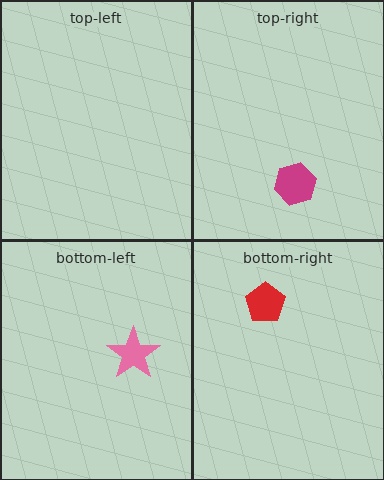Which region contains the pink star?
The bottom-left region.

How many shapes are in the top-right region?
1.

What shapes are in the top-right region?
The magenta hexagon.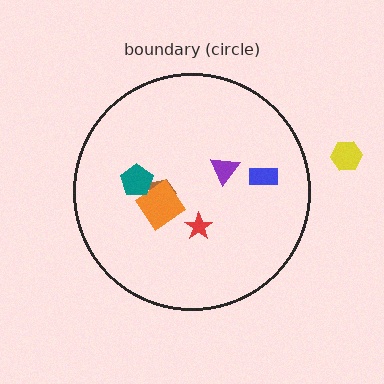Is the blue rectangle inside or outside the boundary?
Inside.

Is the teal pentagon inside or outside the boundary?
Inside.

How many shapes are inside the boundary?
6 inside, 1 outside.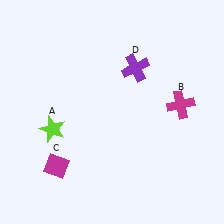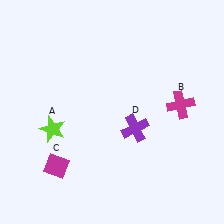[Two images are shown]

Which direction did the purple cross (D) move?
The purple cross (D) moved down.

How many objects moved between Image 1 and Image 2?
1 object moved between the two images.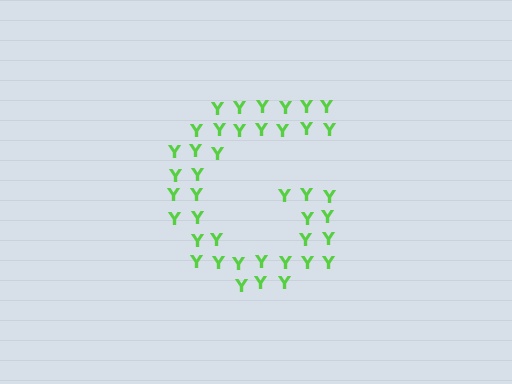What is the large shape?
The large shape is the letter G.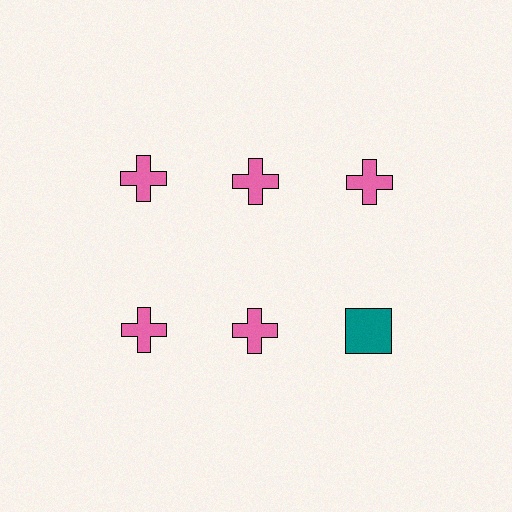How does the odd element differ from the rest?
It differs in both color (teal instead of pink) and shape (square instead of cross).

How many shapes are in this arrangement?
There are 6 shapes arranged in a grid pattern.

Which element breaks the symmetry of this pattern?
The teal square in the second row, center column breaks the symmetry. All other shapes are pink crosses.